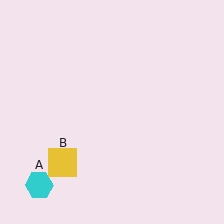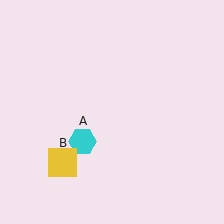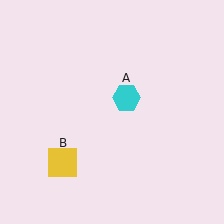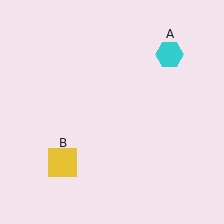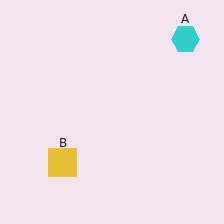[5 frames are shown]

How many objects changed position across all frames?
1 object changed position: cyan hexagon (object A).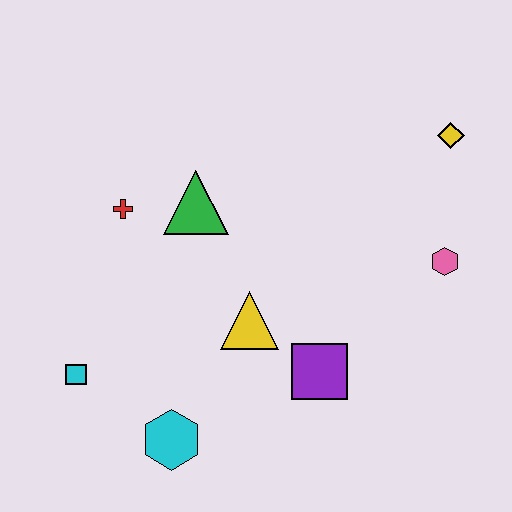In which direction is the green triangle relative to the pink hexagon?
The green triangle is to the left of the pink hexagon.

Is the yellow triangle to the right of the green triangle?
Yes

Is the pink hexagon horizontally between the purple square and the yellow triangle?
No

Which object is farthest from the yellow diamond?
The cyan square is farthest from the yellow diamond.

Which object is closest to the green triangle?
The red cross is closest to the green triangle.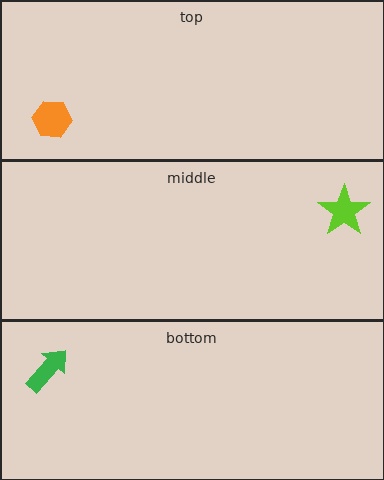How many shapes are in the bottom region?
1.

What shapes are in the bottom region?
The green arrow.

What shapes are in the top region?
The orange hexagon.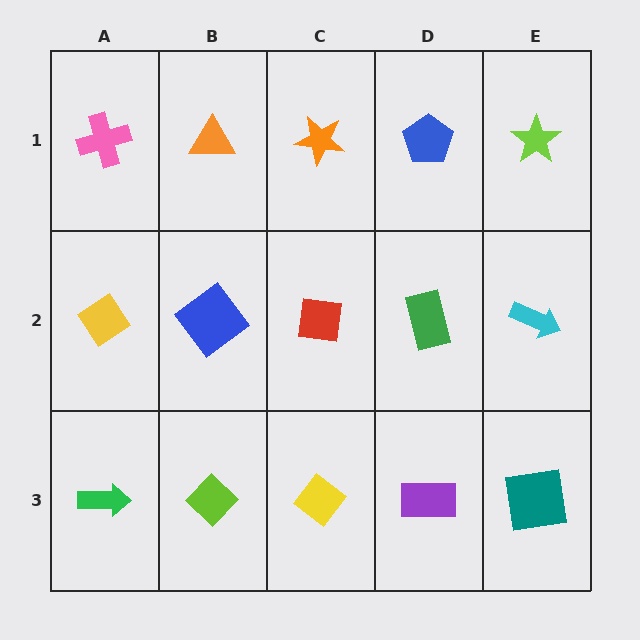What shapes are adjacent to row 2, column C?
An orange star (row 1, column C), a yellow diamond (row 3, column C), a blue diamond (row 2, column B), a green rectangle (row 2, column D).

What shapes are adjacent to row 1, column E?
A cyan arrow (row 2, column E), a blue pentagon (row 1, column D).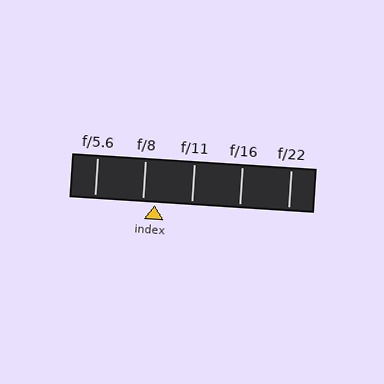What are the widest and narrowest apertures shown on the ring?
The widest aperture shown is f/5.6 and the narrowest is f/22.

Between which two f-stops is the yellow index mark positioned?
The index mark is between f/8 and f/11.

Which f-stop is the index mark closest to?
The index mark is closest to f/8.